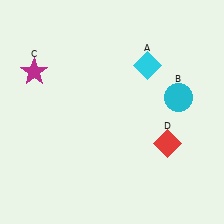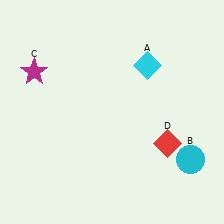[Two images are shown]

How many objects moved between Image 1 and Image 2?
1 object moved between the two images.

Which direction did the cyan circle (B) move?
The cyan circle (B) moved down.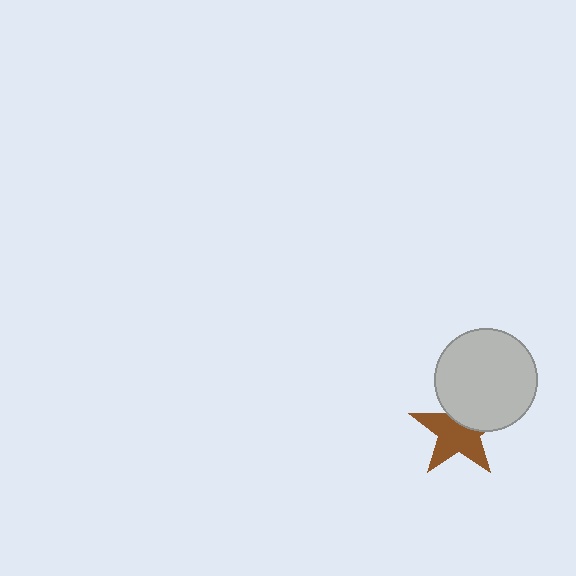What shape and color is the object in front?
The object in front is a light gray circle.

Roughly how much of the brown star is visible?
About half of it is visible (roughly 64%).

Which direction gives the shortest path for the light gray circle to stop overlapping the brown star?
Moving up gives the shortest separation.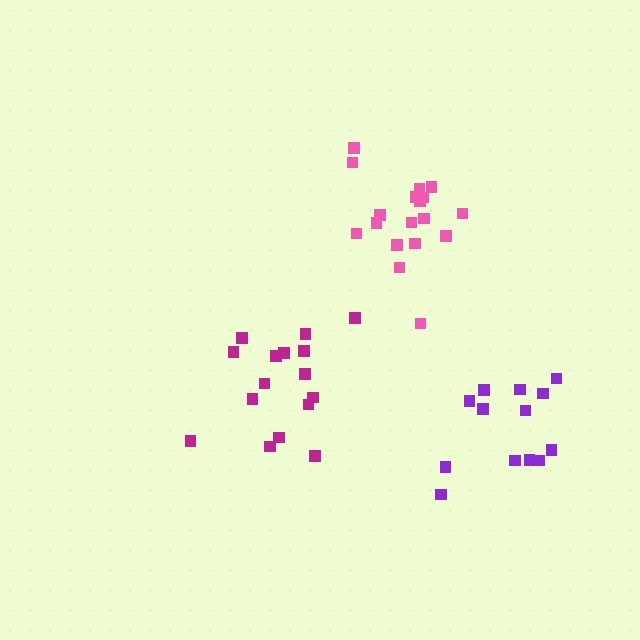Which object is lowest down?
The purple cluster is bottommost.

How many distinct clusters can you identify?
There are 3 distinct clusters.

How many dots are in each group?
Group 1: 16 dots, Group 2: 19 dots, Group 3: 13 dots (48 total).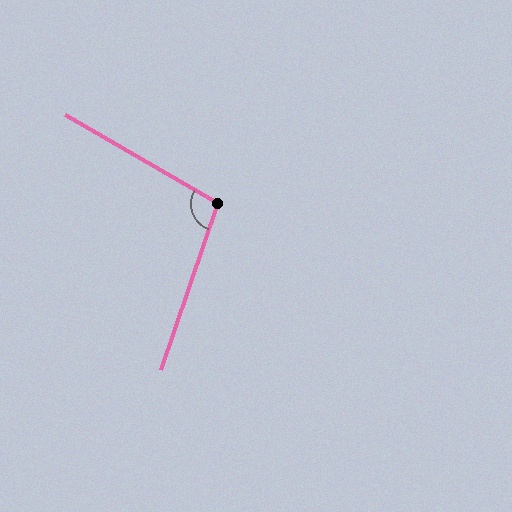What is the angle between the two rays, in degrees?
Approximately 101 degrees.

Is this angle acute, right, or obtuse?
It is obtuse.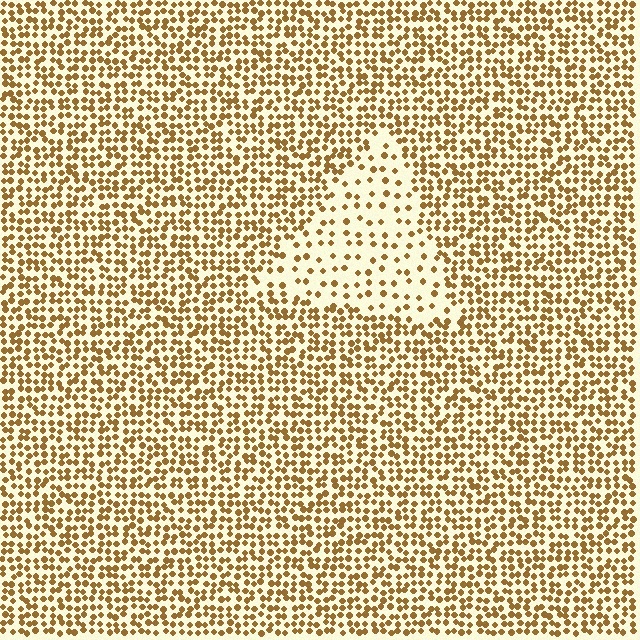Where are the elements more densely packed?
The elements are more densely packed outside the triangle boundary.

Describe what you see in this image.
The image contains small brown elements arranged at two different densities. A triangle-shaped region is visible where the elements are less densely packed than the surrounding area.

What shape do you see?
I see a triangle.